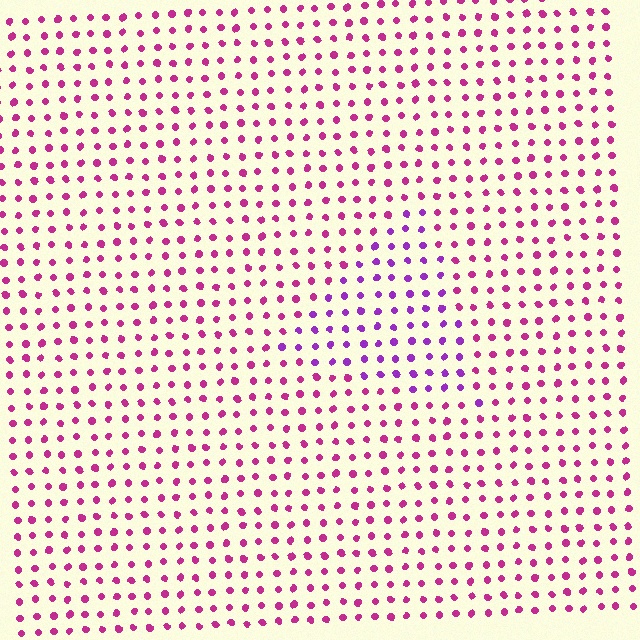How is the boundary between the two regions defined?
The boundary is defined purely by a slight shift in hue (about 36 degrees). Spacing, size, and orientation are identical on both sides.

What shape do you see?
I see a triangle.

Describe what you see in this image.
The image is filled with small magenta elements in a uniform arrangement. A triangle-shaped region is visible where the elements are tinted to a slightly different hue, forming a subtle color boundary.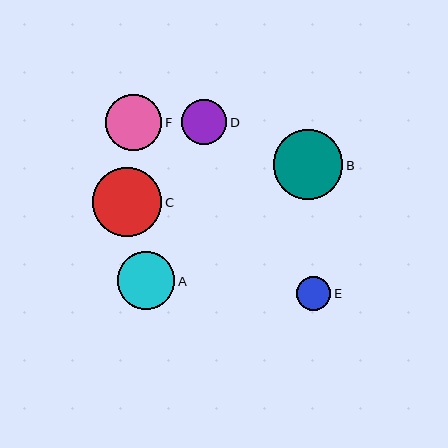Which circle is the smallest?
Circle E is the smallest with a size of approximately 35 pixels.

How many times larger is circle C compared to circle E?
Circle C is approximately 2.0 times the size of circle E.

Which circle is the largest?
Circle B is the largest with a size of approximately 70 pixels.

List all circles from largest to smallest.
From largest to smallest: B, C, A, F, D, E.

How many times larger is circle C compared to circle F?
Circle C is approximately 1.2 times the size of circle F.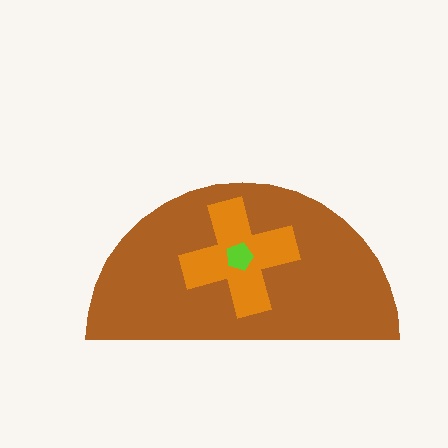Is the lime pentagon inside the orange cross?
Yes.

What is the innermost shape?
The lime pentagon.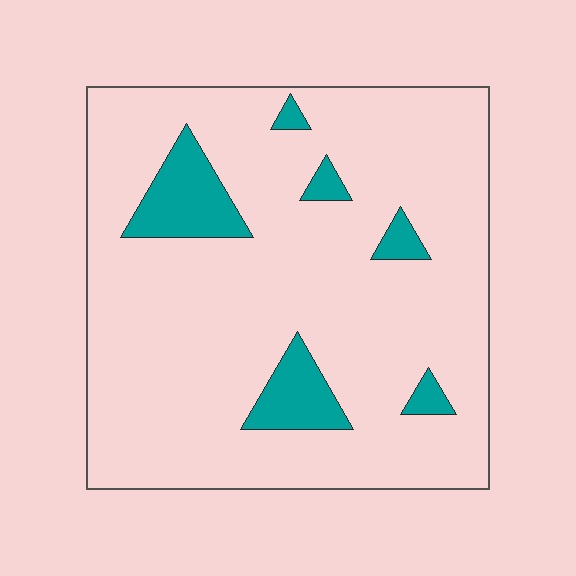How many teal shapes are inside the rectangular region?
6.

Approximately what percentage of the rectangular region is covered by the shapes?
Approximately 10%.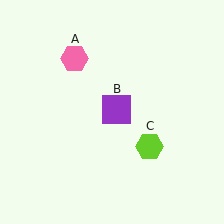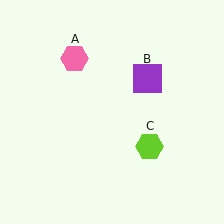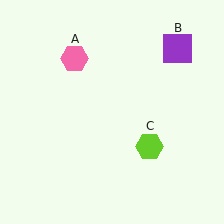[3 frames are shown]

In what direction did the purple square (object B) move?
The purple square (object B) moved up and to the right.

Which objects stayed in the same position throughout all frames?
Pink hexagon (object A) and lime hexagon (object C) remained stationary.